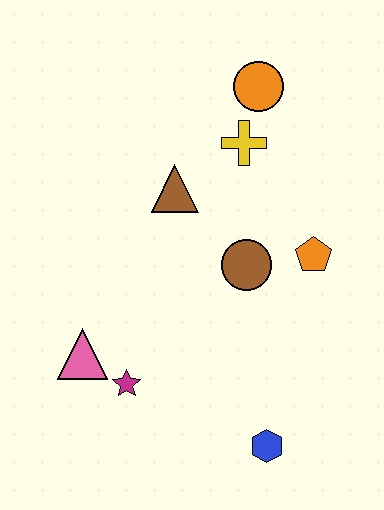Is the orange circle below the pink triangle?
No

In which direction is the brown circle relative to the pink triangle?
The brown circle is to the right of the pink triangle.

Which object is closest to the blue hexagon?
The magenta star is closest to the blue hexagon.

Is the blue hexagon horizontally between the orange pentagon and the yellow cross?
Yes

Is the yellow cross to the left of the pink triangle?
No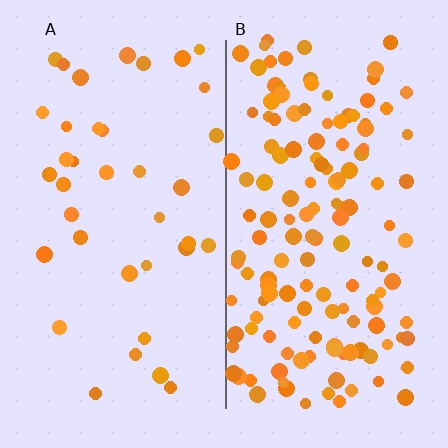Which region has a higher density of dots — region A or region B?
B (the right).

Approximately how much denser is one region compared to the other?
Approximately 3.6× — region B over region A.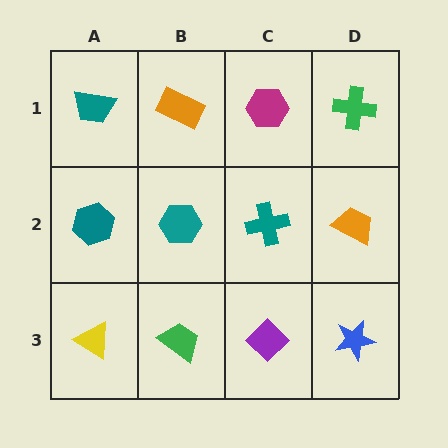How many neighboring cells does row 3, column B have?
3.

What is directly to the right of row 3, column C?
A blue star.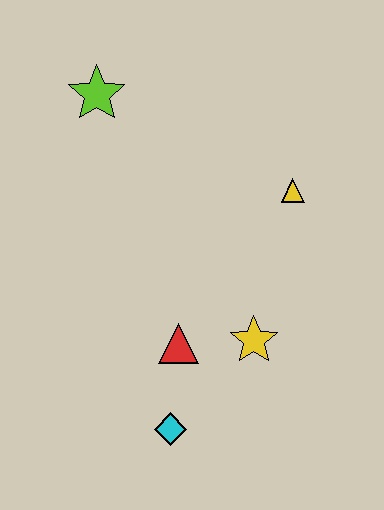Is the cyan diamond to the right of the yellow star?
No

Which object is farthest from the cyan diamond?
The lime star is farthest from the cyan diamond.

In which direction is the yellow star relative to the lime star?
The yellow star is below the lime star.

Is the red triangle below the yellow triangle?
Yes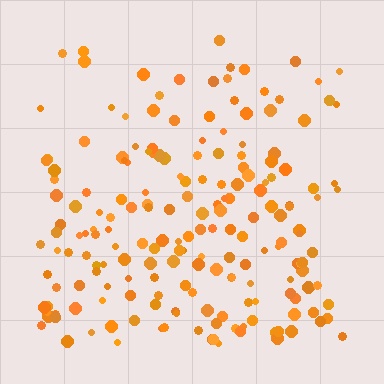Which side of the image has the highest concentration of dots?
The bottom.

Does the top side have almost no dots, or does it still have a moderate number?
Still a moderate number, just noticeably fewer than the bottom.